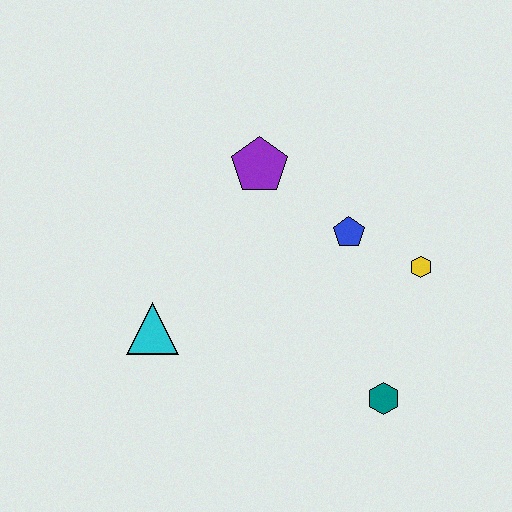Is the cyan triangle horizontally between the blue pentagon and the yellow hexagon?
No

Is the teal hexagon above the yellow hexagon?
No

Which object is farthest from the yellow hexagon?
The cyan triangle is farthest from the yellow hexagon.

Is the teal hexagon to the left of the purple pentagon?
No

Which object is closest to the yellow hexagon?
The blue pentagon is closest to the yellow hexagon.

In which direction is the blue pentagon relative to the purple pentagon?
The blue pentagon is to the right of the purple pentagon.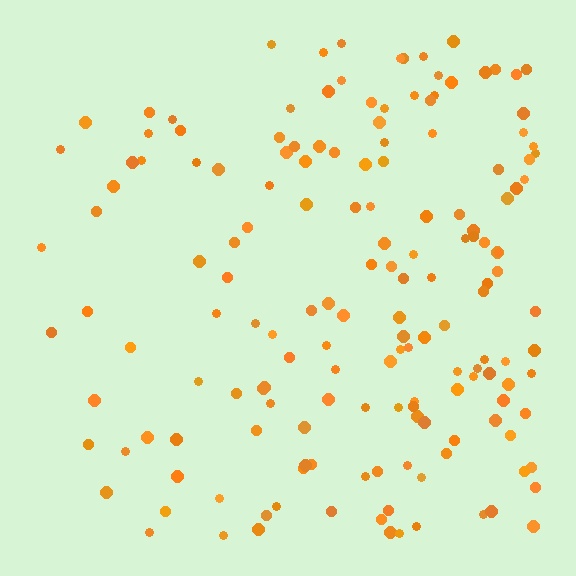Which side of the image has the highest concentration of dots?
The right.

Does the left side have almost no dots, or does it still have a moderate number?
Still a moderate number, just noticeably fewer than the right.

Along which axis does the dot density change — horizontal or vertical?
Horizontal.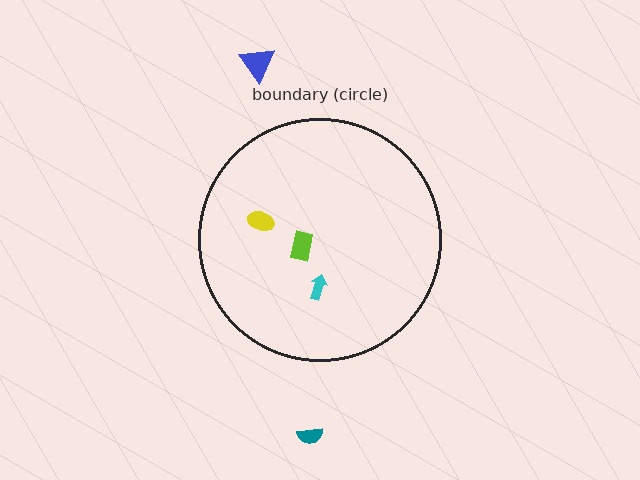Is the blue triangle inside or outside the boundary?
Outside.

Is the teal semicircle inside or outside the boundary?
Outside.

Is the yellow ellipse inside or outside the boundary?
Inside.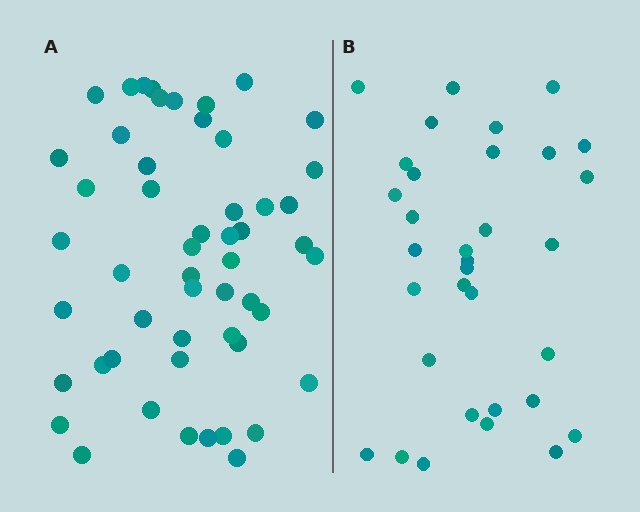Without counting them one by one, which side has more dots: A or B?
Region A (the left region) has more dots.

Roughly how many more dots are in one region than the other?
Region A has approximately 20 more dots than region B.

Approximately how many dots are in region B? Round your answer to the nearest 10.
About 30 dots. (The exact count is 33, which rounds to 30.)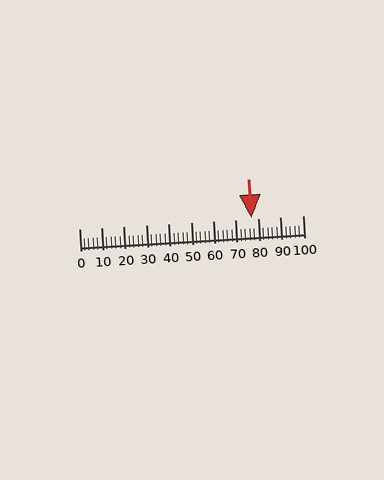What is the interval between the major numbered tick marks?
The major tick marks are spaced 10 units apart.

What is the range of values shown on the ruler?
The ruler shows values from 0 to 100.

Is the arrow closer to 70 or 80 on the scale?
The arrow is closer to 80.